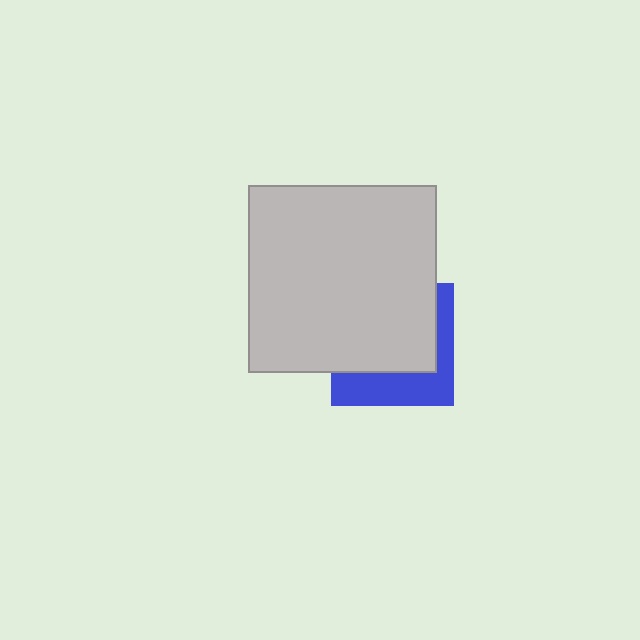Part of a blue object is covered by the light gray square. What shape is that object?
It is a square.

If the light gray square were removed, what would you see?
You would see the complete blue square.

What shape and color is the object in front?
The object in front is a light gray square.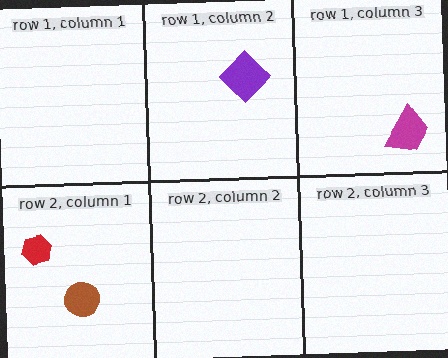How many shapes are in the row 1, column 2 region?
1.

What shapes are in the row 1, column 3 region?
The magenta trapezoid.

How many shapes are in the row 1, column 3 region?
1.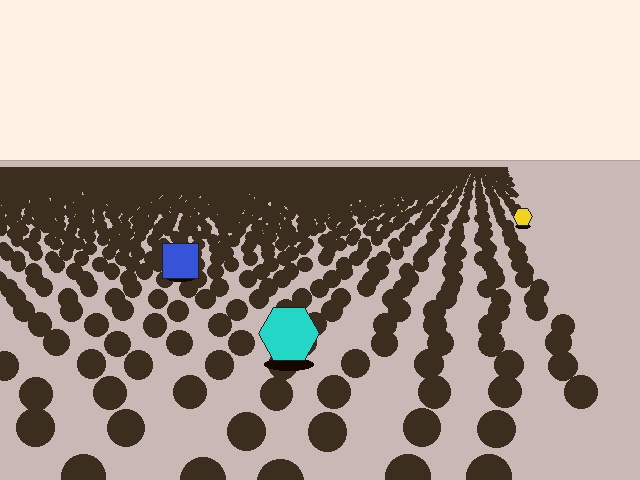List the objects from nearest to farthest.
From nearest to farthest: the cyan hexagon, the blue square, the yellow hexagon.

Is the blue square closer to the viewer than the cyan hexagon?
No. The cyan hexagon is closer — you can tell from the texture gradient: the ground texture is coarser near it.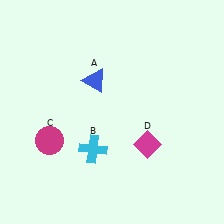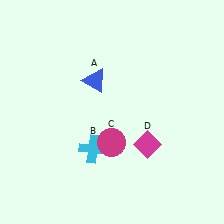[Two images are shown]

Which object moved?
The magenta circle (C) moved right.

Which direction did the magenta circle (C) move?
The magenta circle (C) moved right.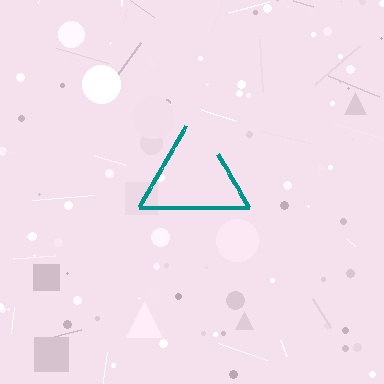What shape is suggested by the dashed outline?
The dashed outline suggests a triangle.